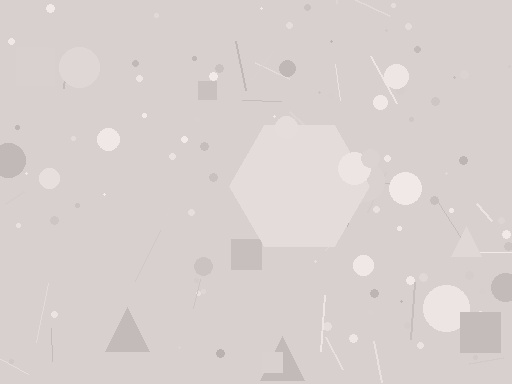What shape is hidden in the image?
A hexagon is hidden in the image.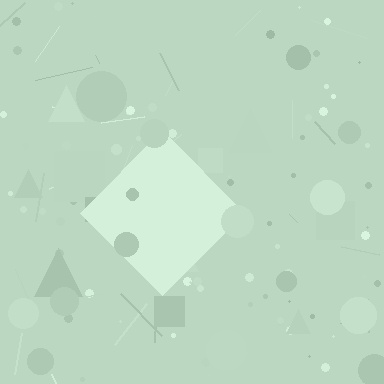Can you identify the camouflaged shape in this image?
The camouflaged shape is a diamond.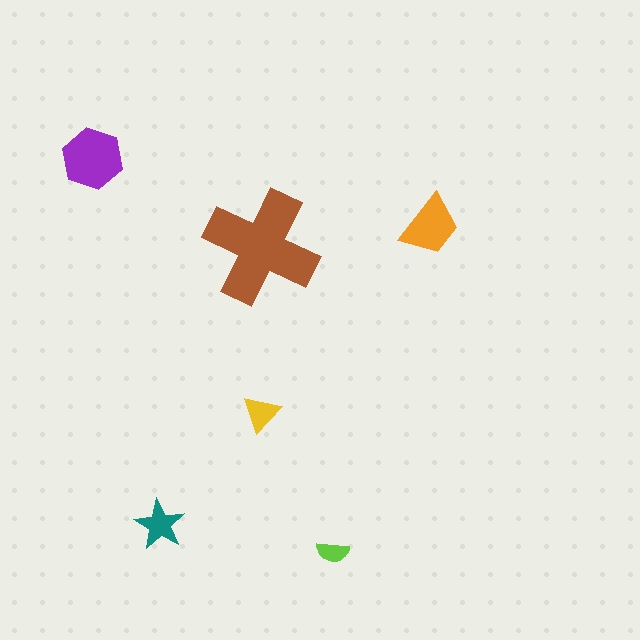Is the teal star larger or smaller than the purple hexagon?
Smaller.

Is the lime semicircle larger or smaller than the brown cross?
Smaller.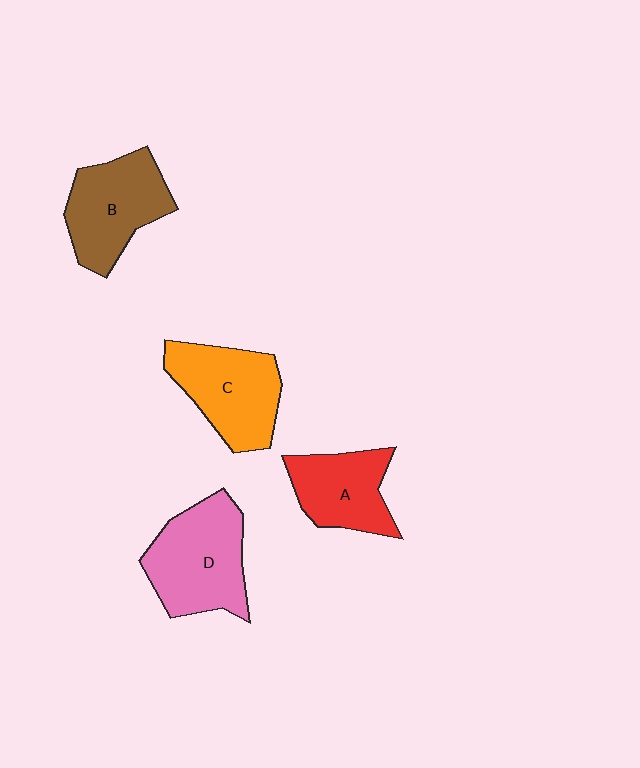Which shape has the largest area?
Shape D (pink).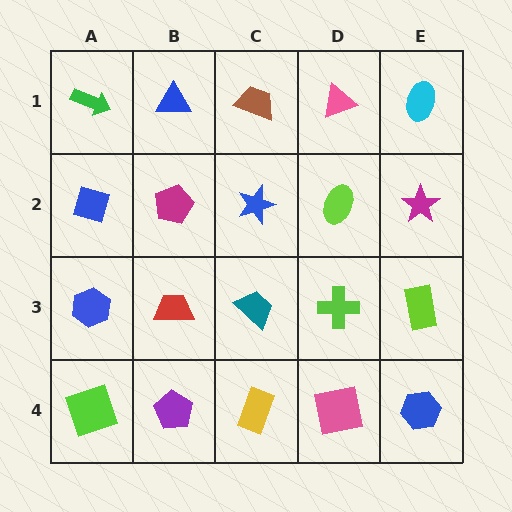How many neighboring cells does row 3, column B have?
4.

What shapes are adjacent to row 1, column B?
A magenta pentagon (row 2, column B), a green arrow (row 1, column A), a brown trapezoid (row 1, column C).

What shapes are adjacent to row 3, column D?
A lime ellipse (row 2, column D), a pink square (row 4, column D), a teal trapezoid (row 3, column C), a lime rectangle (row 3, column E).